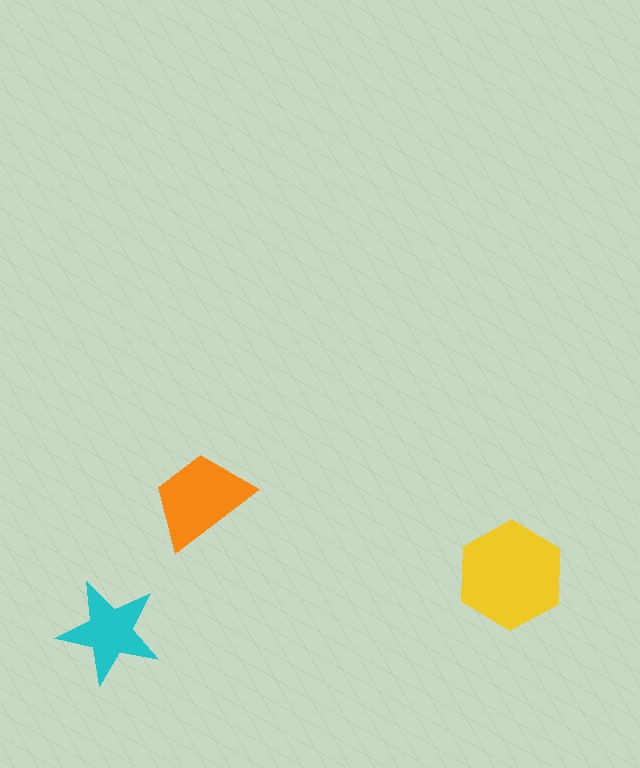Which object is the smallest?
The cyan star.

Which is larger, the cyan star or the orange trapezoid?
The orange trapezoid.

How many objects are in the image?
There are 3 objects in the image.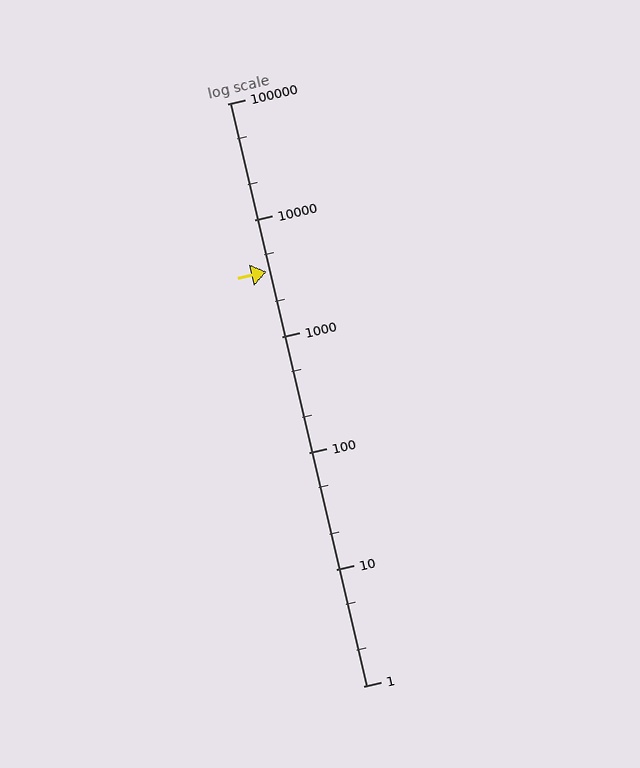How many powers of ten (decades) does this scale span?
The scale spans 5 decades, from 1 to 100000.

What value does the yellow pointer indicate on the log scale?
The pointer indicates approximately 3600.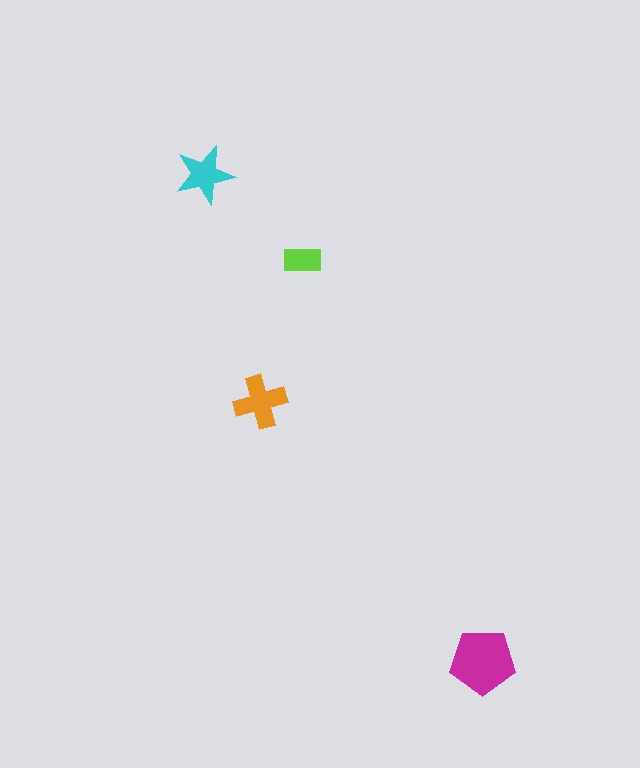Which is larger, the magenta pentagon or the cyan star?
The magenta pentagon.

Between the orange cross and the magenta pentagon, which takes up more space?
The magenta pentagon.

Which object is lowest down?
The magenta pentagon is bottommost.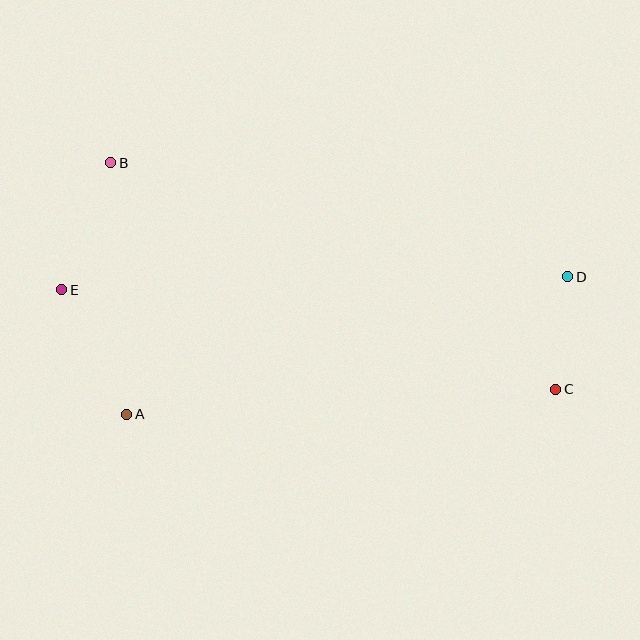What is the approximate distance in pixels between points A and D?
The distance between A and D is approximately 462 pixels.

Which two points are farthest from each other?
Points D and E are farthest from each other.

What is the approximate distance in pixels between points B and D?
The distance between B and D is approximately 471 pixels.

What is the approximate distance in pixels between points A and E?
The distance between A and E is approximately 141 pixels.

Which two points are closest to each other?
Points C and D are closest to each other.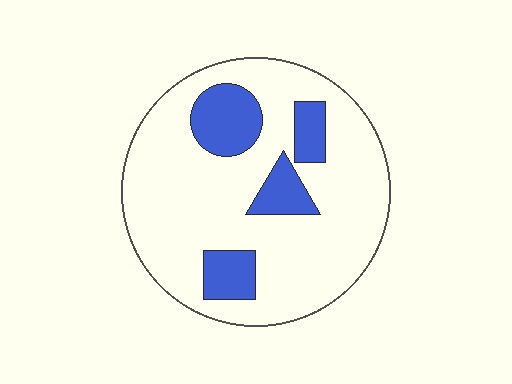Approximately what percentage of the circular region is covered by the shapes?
Approximately 20%.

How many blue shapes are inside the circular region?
4.